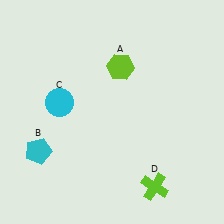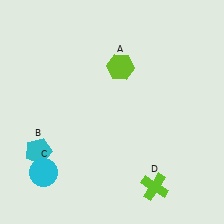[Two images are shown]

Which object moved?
The cyan circle (C) moved down.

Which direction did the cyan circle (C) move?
The cyan circle (C) moved down.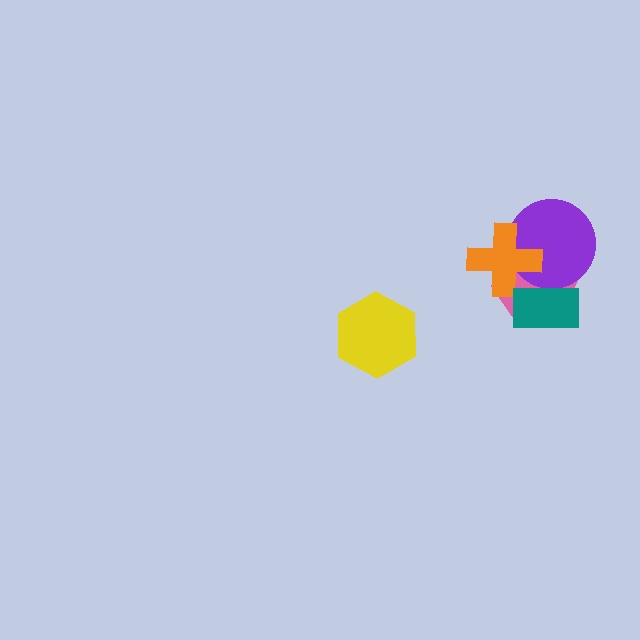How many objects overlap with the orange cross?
2 objects overlap with the orange cross.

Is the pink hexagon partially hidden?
Yes, it is partially covered by another shape.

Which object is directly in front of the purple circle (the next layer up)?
The orange cross is directly in front of the purple circle.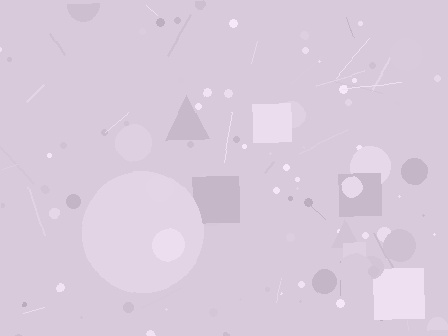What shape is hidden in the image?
A circle is hidden in the image.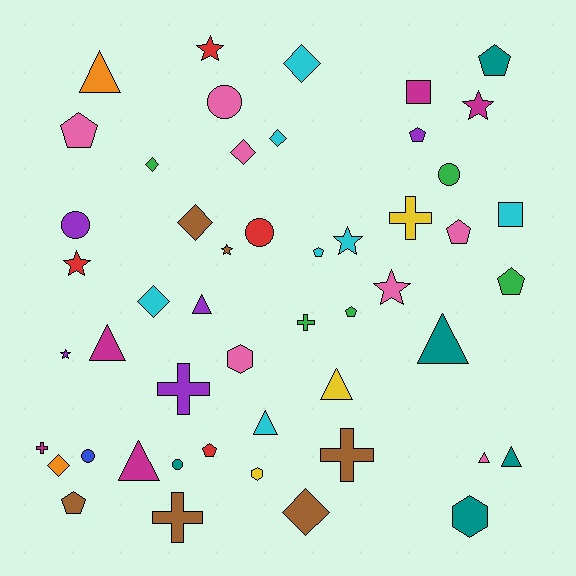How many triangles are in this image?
There are 9 triangles.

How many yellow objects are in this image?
There are 3 yellow objects.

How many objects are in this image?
There are 50 objects.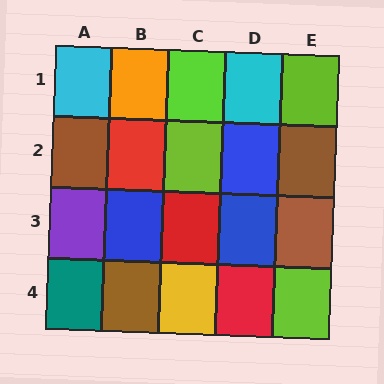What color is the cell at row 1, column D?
Cyan.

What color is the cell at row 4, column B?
Brown.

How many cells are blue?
3 cells are blue.